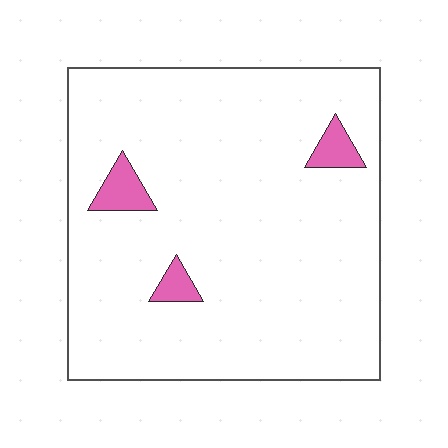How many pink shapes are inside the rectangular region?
3.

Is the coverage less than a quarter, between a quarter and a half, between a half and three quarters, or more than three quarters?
Less than a quarter.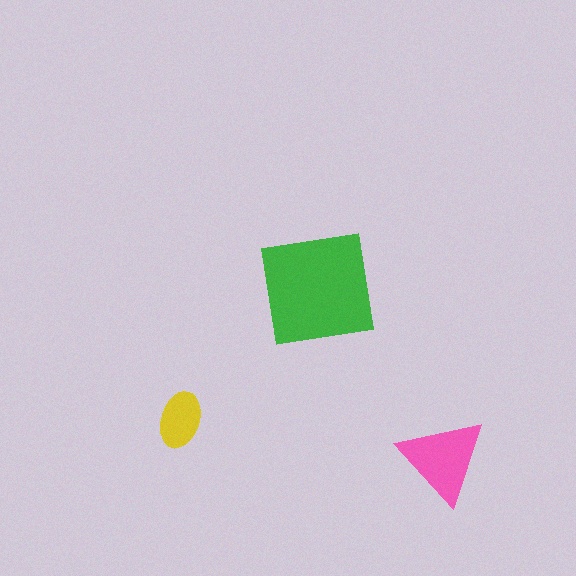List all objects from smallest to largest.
The yellow ellipse, the pink triangle, the green square.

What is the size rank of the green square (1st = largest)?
1st.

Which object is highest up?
The green square is topmost.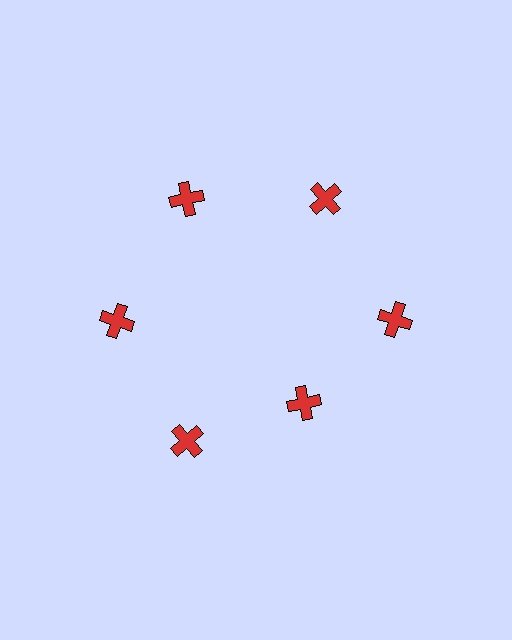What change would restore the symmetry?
The symmetry would be restored by moving it outward, back onto the ring so that all 6 crosses sit at equal angles and equal distance from the center.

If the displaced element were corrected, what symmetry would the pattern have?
It would have 6-fold rotational symmetry — the pattern would map onto itself every 60 degrees.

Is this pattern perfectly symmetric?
No. The 6 red crosses are arranged in a ring, but one element near the 5 o'clock position is pulled inward toward the center, breaking the 6-fold rotational symmetry.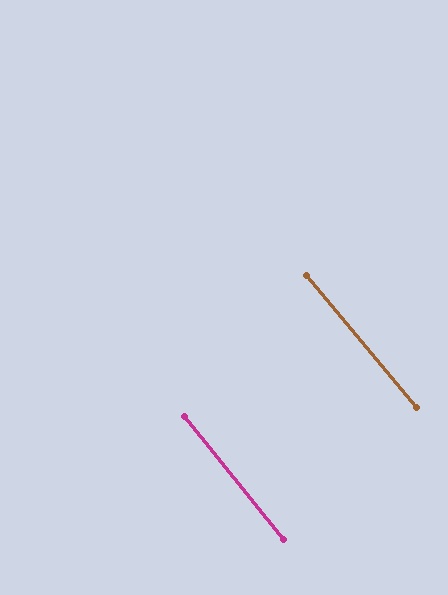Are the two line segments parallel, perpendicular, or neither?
Parallel — their directions differ by only 1.0°.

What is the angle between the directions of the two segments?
Approximately 1 degree.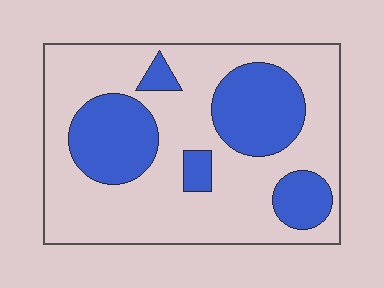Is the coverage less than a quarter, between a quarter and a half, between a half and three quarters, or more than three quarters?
Between a quarter and a half.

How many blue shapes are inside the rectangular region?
5.